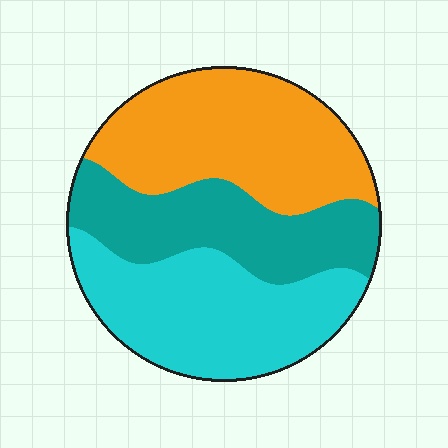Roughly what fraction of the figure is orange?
Orange covers about 35% of the figure.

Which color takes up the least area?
Teal, at roughly 30%.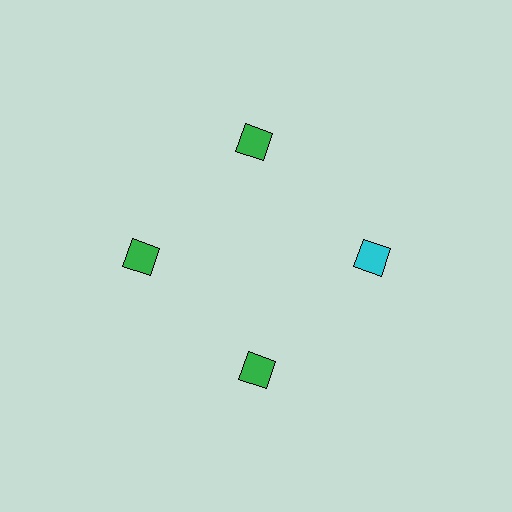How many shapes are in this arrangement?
There are 4 shapes arranged in a ring pattern.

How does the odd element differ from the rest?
It has a different color: cyan instead of green.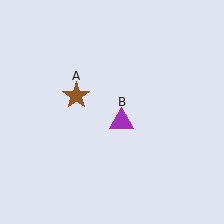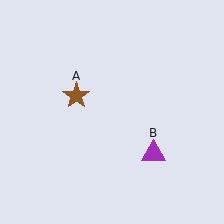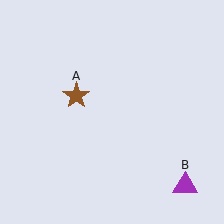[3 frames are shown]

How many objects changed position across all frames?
1 object changed position: purple triangle (object B).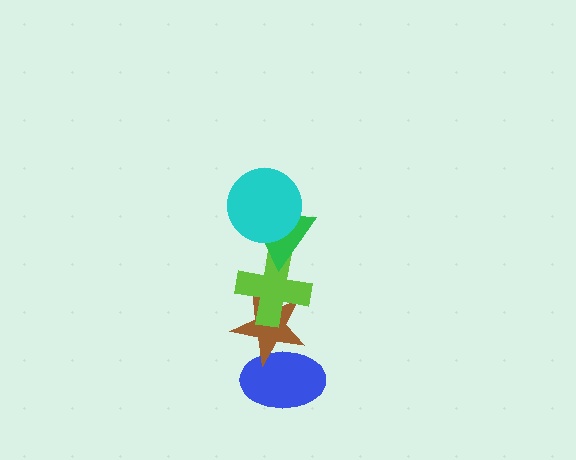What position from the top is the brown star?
The brown star is 4th from the top.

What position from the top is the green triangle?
The green triangle is 2nd from the top.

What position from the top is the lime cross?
The lime cross is 3rd from the top.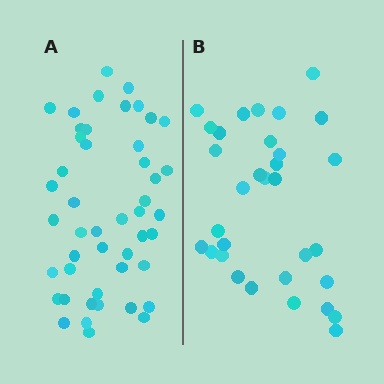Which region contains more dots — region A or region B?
Region A (the left region) has more dots.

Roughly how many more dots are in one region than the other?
Region A has approximately 15 more dots than region B.